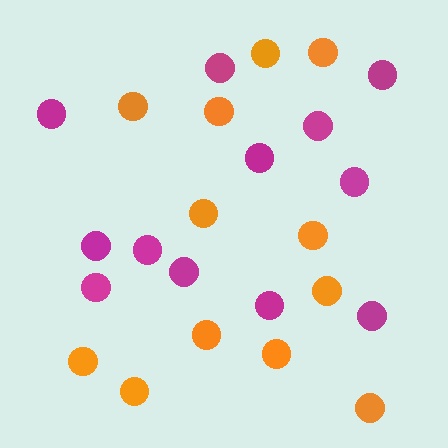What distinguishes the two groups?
There are 2 groups: one group of magenta circles (12) and one group of orange circles (12).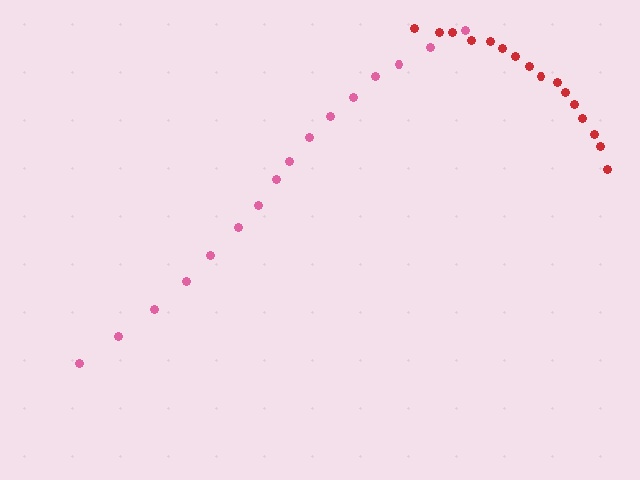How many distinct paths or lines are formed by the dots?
There are 2 distinct paths.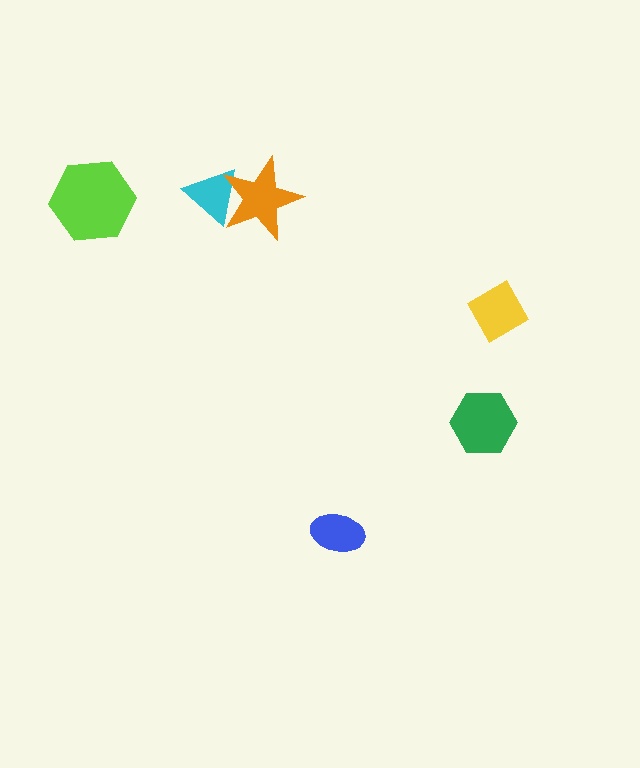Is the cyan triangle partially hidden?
Yes, it is partially covered by another shape.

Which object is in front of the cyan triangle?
The orange star is in front of the cyan triangle.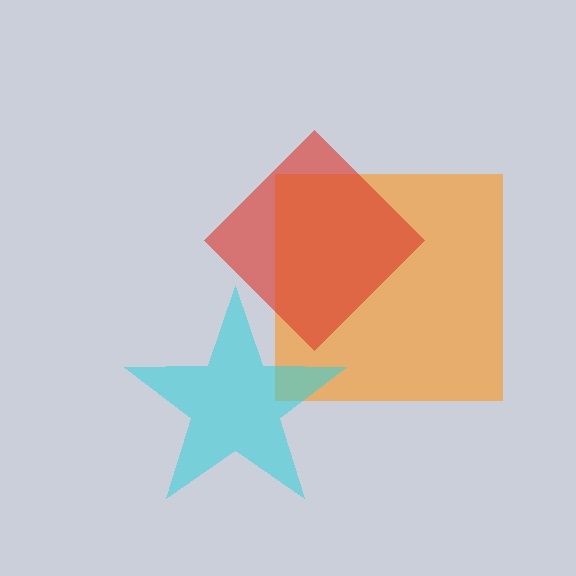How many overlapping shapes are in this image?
There are 3 overlapping shapes in the image.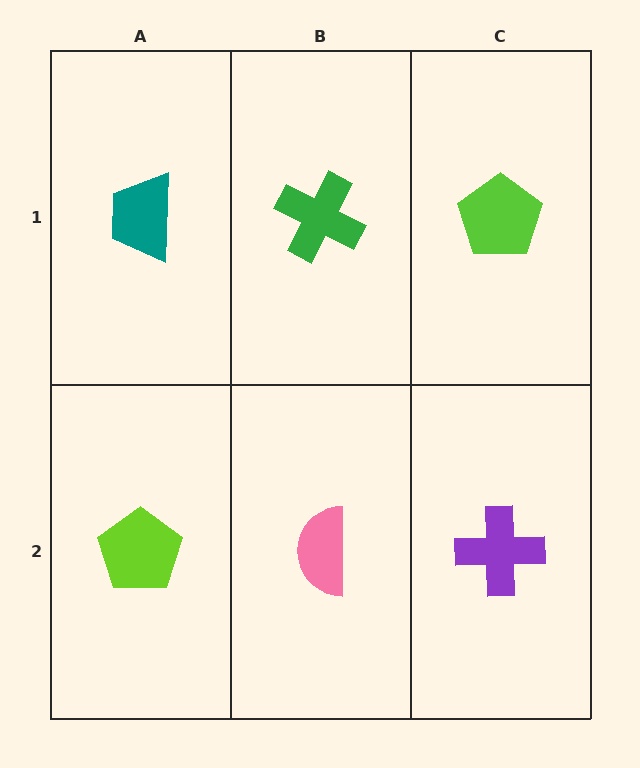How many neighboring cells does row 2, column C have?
2.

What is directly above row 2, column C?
A lime pentagon.